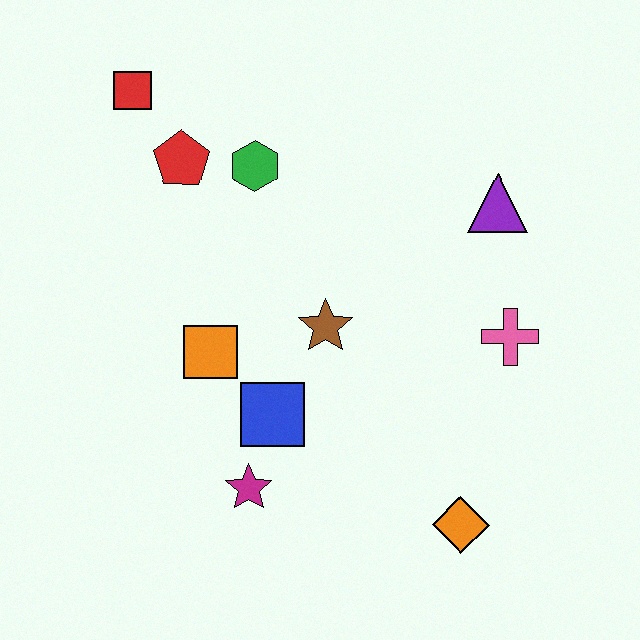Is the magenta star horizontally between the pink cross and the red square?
Yes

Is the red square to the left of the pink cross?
Yes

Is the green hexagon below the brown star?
No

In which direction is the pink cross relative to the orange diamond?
The pink cross is above the orange diamond.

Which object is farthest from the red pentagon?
The orange diamond is farthest from the red pentagon.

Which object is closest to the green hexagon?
The red pentagon is closest to the green hexagon.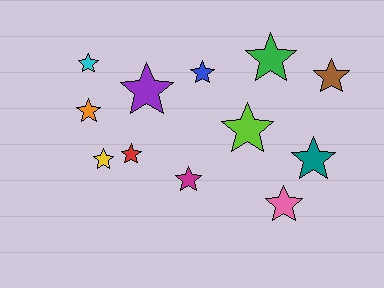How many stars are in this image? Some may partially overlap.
There are 12 stars.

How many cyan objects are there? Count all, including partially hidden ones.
There is 1 cyan object.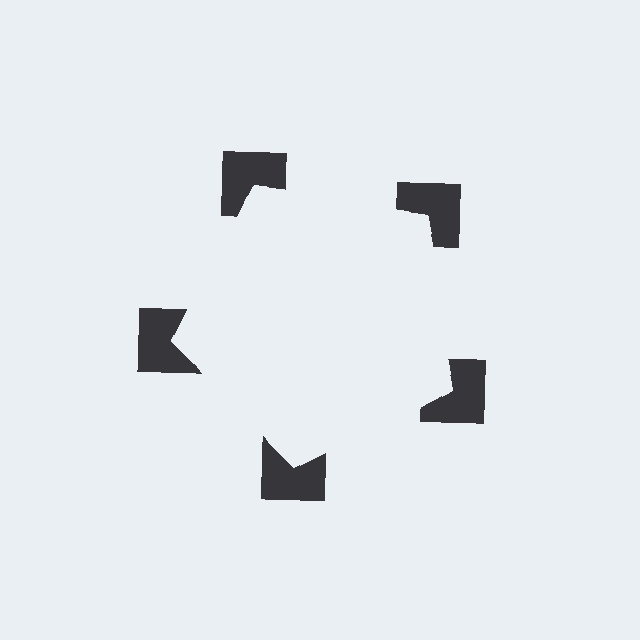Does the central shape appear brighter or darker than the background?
It typically appears slightly brighter than the background, even though no actual brightness change is drawn.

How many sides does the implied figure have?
5 sides.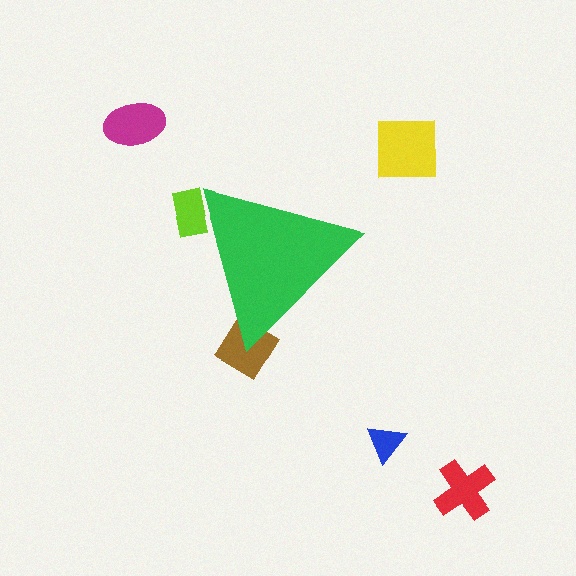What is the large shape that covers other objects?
A green triangle.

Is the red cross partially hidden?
No, the red cross is fully visible.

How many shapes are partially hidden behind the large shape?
2 shapes are partially hidden.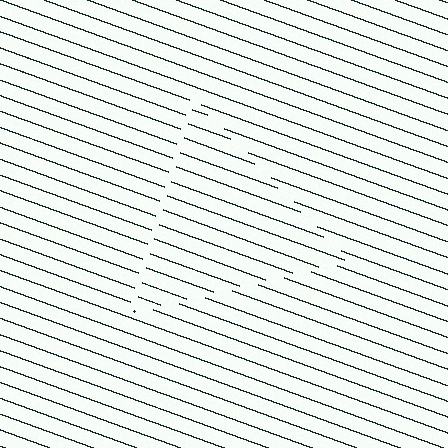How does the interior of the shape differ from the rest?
The interior of the shape contains the same grating, shifted by half a period — the contour is defined by the phase discontinuity where line-ends from the inner and outer gratings abut.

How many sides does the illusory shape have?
3 sides — the line-ends trace a triangle.